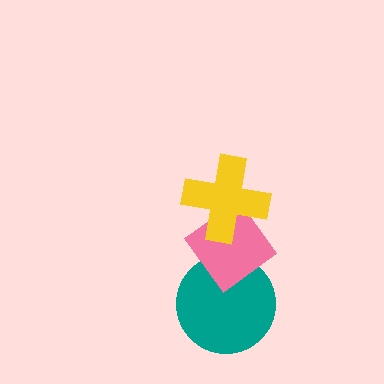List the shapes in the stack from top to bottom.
From top to bottom: the yellow cross, the pink diamond, the teal circle.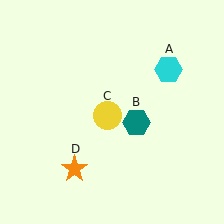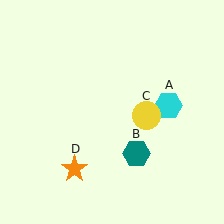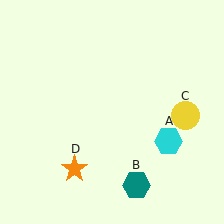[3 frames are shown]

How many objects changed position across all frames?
3 objects changed position: cyan hexagon (object A), teal hexagon (object B), yellow circle (object C).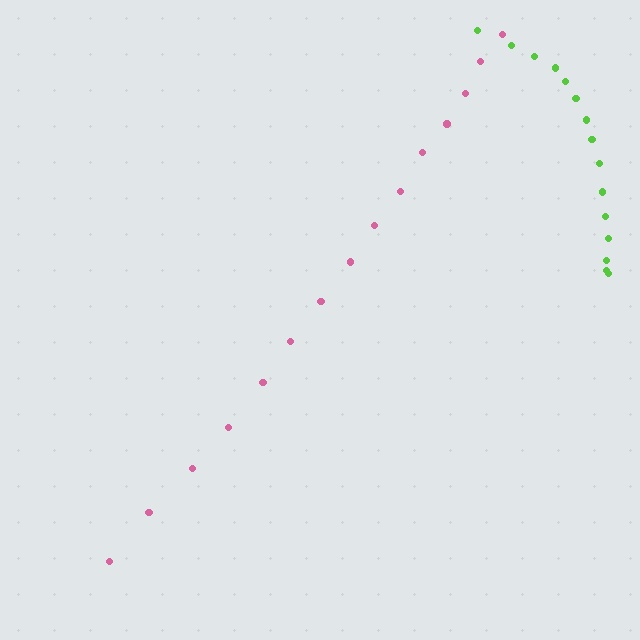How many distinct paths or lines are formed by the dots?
There are 2 distinct paths.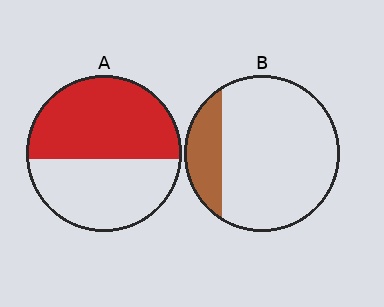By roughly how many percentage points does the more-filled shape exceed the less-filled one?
By roughly 35 percentage points (A over B).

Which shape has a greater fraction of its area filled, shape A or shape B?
Shape A.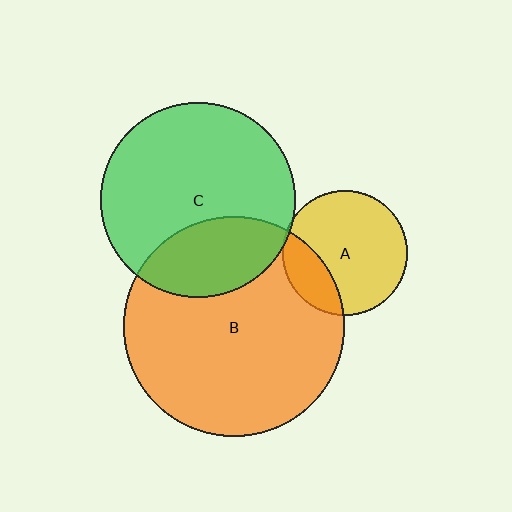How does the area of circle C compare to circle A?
Approximately 2.4 times.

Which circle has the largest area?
Circle B (orange).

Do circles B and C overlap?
Yes.